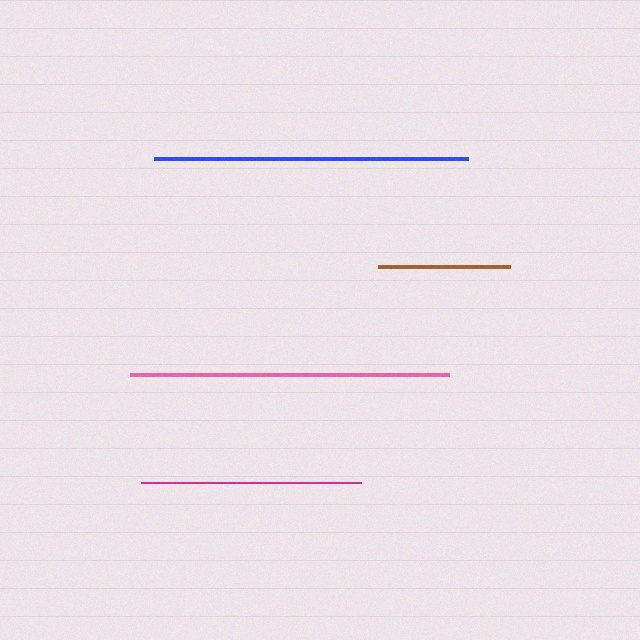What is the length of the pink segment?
The pink segment is approximately 319 pixels long.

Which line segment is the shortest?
The brown line is the shortest at approximately 131 pixels.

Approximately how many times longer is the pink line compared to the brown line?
The pink line is approximately 2.4 times the length of the brown line.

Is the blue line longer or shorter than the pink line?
The pink line is longer than the blue line.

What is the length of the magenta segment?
The magenta segment is approximately 220 pixels long.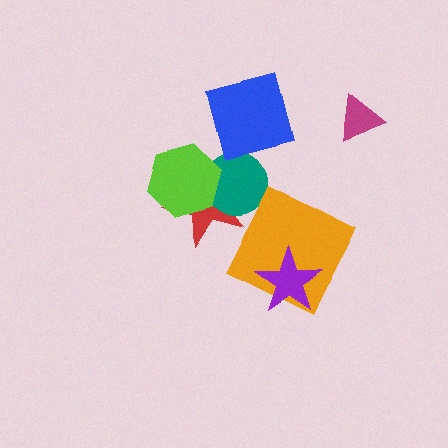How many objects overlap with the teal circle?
2 objects overlap with the teal circle.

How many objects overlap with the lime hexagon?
2 objects overlap with the lime hexagon.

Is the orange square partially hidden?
Yes, it is partially covered by another shape.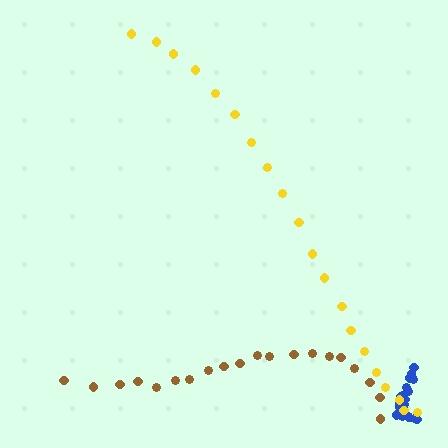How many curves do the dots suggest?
There are 3 distinct paths.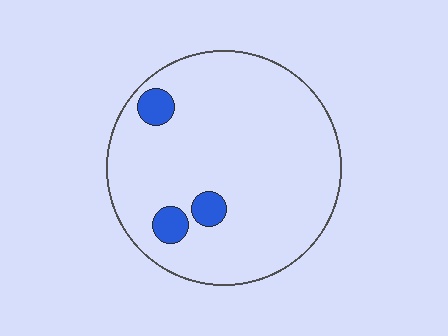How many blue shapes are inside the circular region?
3.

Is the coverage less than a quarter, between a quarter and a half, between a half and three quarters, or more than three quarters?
Less than a quarter.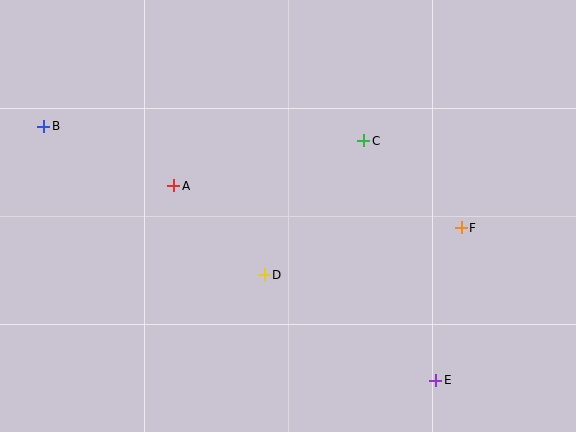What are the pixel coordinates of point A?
Point A is at (174, 186).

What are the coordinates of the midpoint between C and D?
The midpoint between C and D is at (314, 208).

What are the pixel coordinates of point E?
Point E is at (436, 380).